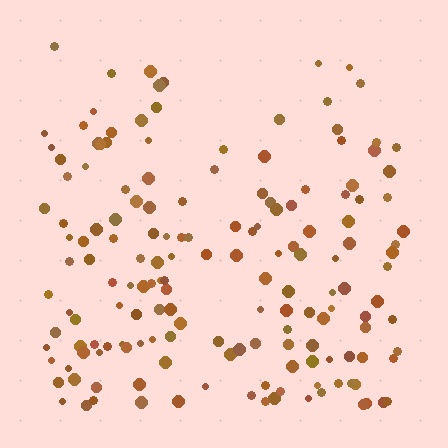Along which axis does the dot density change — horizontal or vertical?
Vertical.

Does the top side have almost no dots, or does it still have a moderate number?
Still a moderate number, just noticeably fewer than the bottom.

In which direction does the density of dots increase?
From top to bottom, with the bottom side densest.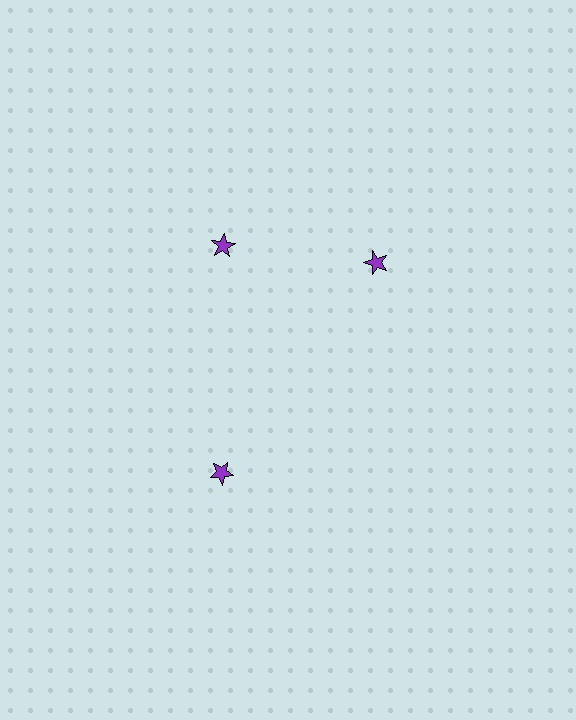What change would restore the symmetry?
The symmetry would be restored by rotating it back into even spacing with its neighbors so that all 3 stars sit at equal angles and equal distance from the center.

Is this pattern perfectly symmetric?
No. The 3 purple stars are arranged in a ring, but one element near the 3 o'clock position is rotated out of alignment along the ring, breaking the 3-fold rotational symmetry.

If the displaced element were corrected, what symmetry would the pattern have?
It would have 3-fold rotational symmetry — the pattern would map onto itself every 120 degrees.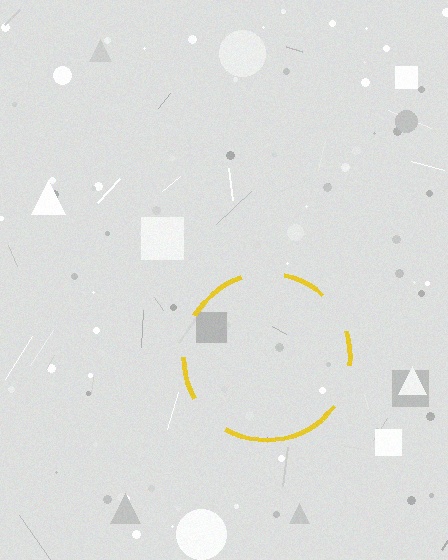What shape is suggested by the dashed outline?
The dashed outline suggests a circle.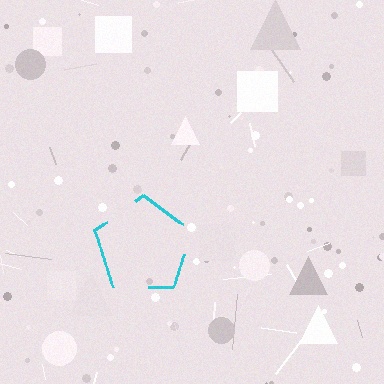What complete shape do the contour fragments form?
The contour fragments form a pentagon.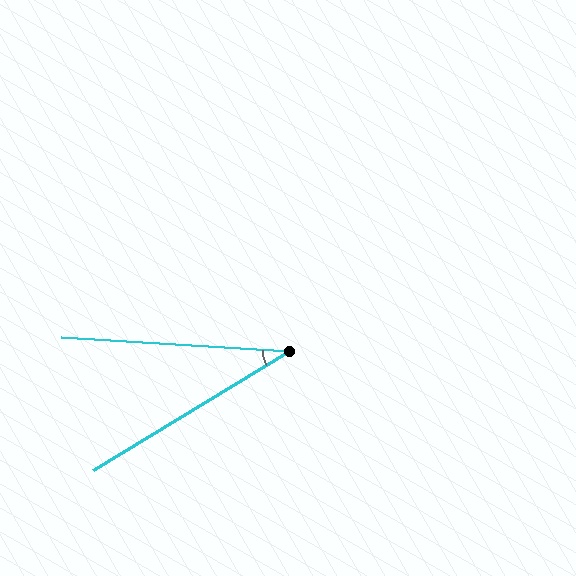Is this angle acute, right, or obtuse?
It is acute.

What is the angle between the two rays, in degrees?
Approximately 35 degrees.